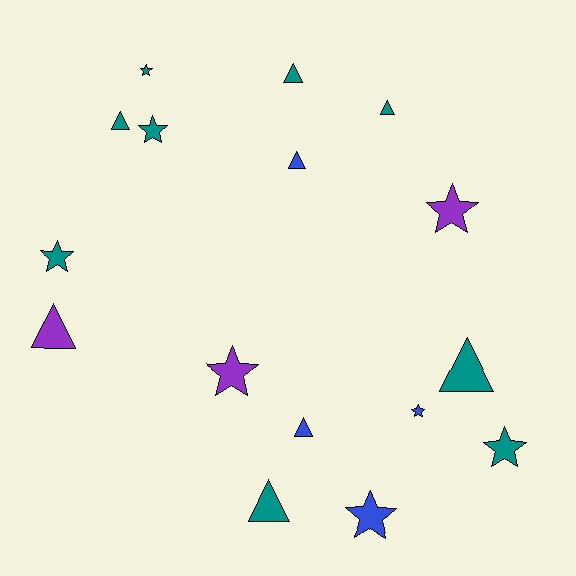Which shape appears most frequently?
Star, with 8 objects.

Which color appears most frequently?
Teal, with 9 objects.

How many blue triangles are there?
There are 2 blue triangles.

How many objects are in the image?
There are 16 objects.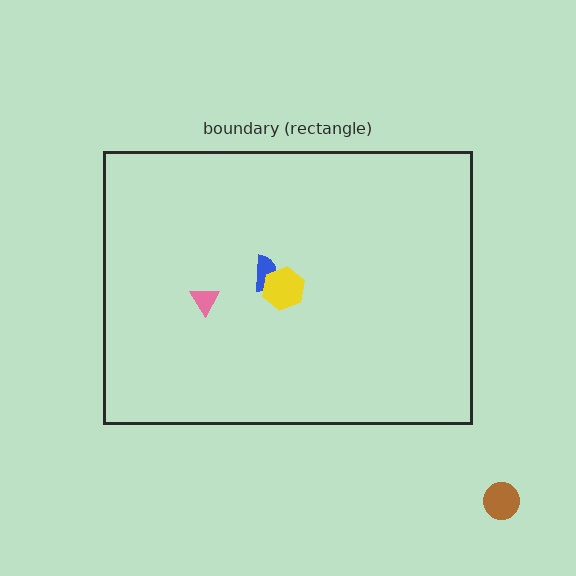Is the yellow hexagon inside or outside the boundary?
Inside.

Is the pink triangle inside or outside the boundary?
Inside.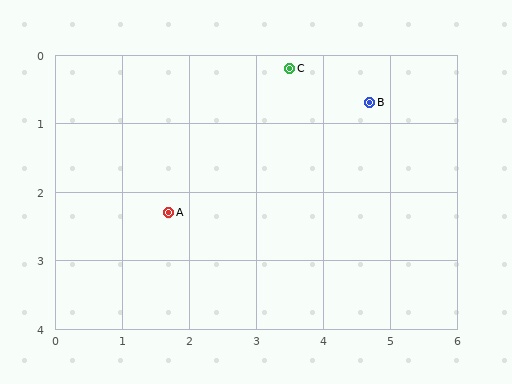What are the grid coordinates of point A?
Point A is at approximately (1.7, 2.3).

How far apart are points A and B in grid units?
Points A and B are about 3.4 grid units apart.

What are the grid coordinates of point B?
Point B is at approximately (4.7, 0.7).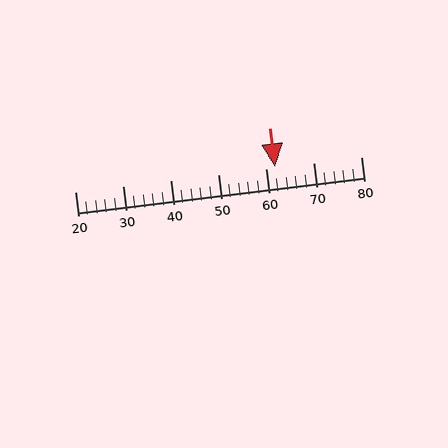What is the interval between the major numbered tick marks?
The major tick marks are spaced 10 units apart.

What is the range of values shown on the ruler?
The ruler shows values from 20 to 80.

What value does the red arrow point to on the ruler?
The red arrow points to approximately 62.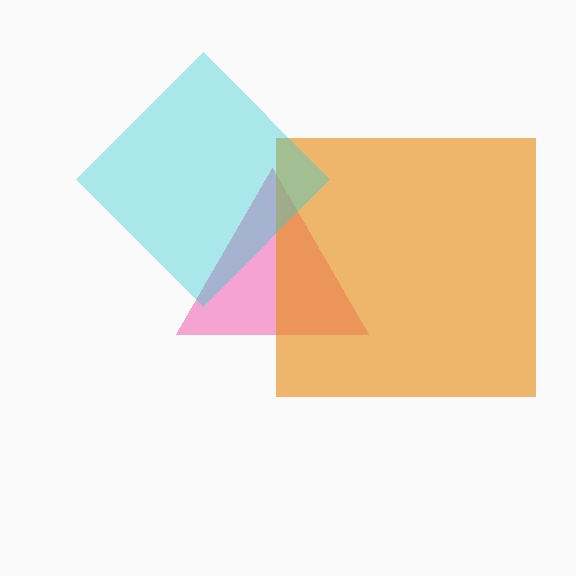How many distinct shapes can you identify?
There are 3 distinct shapes: a pink triangle, an orange square, a cyan diamond.